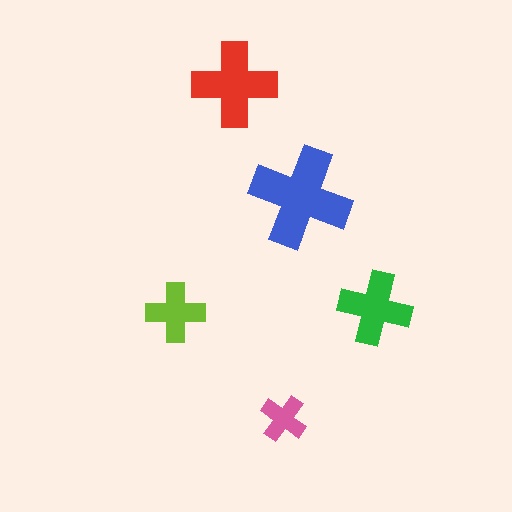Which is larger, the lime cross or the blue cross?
The blue one.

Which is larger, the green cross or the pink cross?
The green one.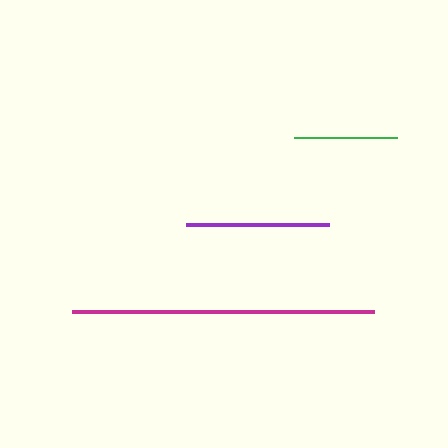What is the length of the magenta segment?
The magenta segment is approximately 302 pixels long.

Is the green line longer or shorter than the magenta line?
The magenta line is longer than the green line.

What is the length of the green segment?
The green segment is approximately 104 pixels long.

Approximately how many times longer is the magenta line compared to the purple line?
The magenta line is approximately 2.1 times the length of the purple line.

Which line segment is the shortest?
The green line is the shortest at approximately 104 pixels.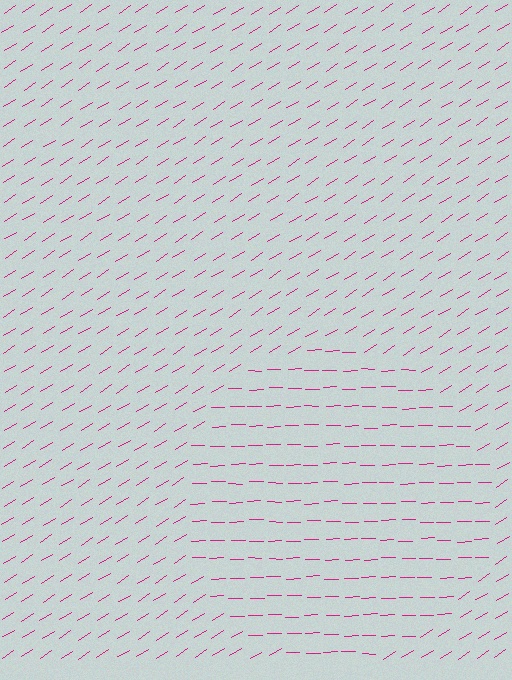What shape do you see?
I see a circle.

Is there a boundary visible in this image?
Yes, there is a texture boundary formed by a change in line orientation.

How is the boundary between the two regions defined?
The boundary is defined purely by a change in line orientation (approximately 30 degrees difference). All lines are the same color and thickness.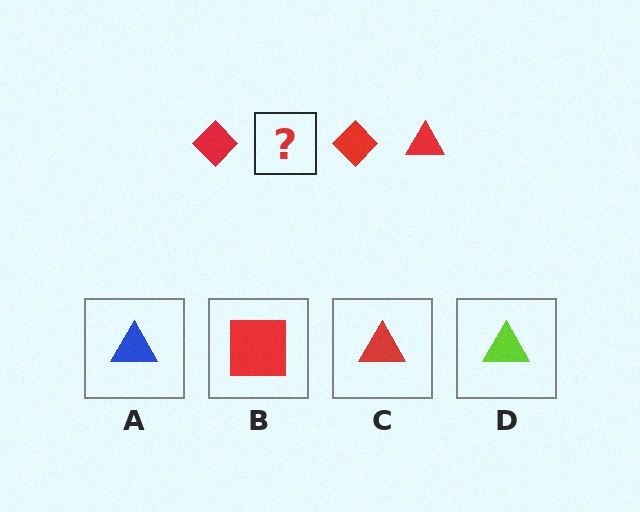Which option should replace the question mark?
Option C.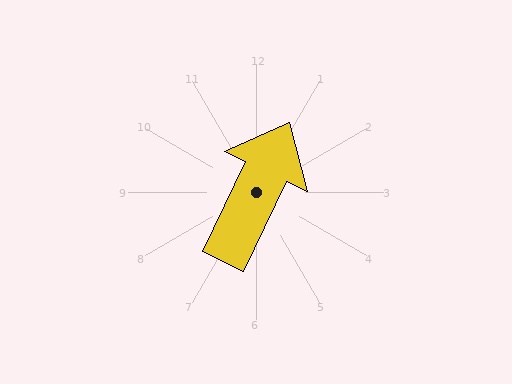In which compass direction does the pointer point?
Northeast.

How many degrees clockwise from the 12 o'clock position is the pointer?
Approximately 26 degrees.